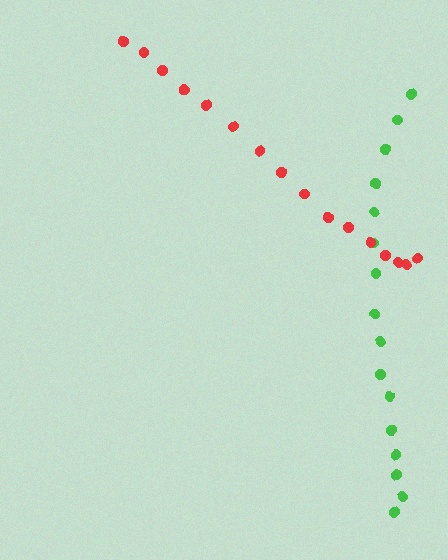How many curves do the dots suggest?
There are 2 distinct paths.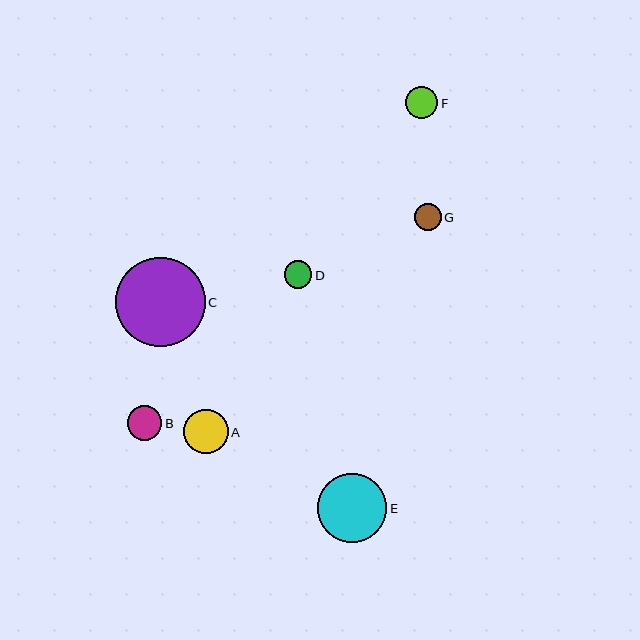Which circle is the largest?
Circle C is the largest with a size of approximately 90 pixels.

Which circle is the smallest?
Circle G is the smallest with a size of approximately 27 pixels.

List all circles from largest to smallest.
From largest to smallest: C, E, A, B, F, D, G.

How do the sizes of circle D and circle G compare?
Circle D and circle G are approximately the same size.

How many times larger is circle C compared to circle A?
Circle C is approximately 2.0 times the size of circle A.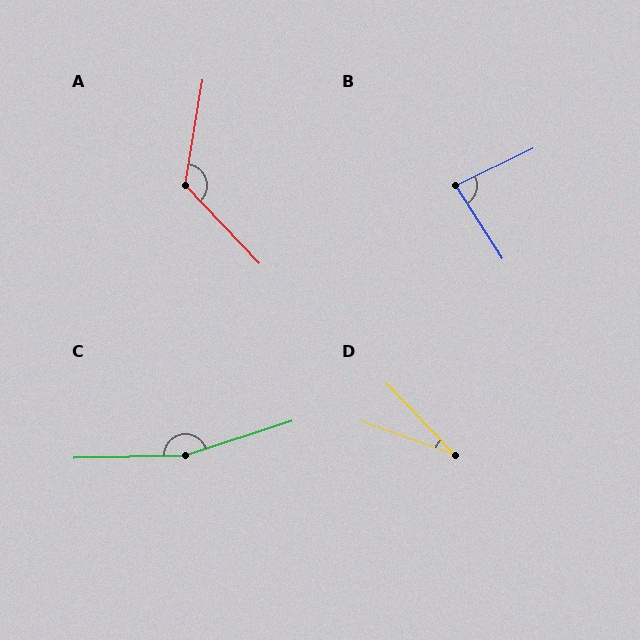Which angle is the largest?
C, at approximately 163 degrees.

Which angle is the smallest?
D, at approximately 26 degrees.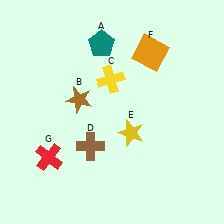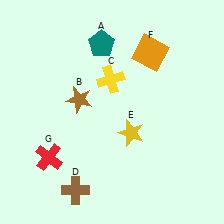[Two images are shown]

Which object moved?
The brown cross (D) moved down.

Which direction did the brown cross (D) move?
The brown cross (D) moved down.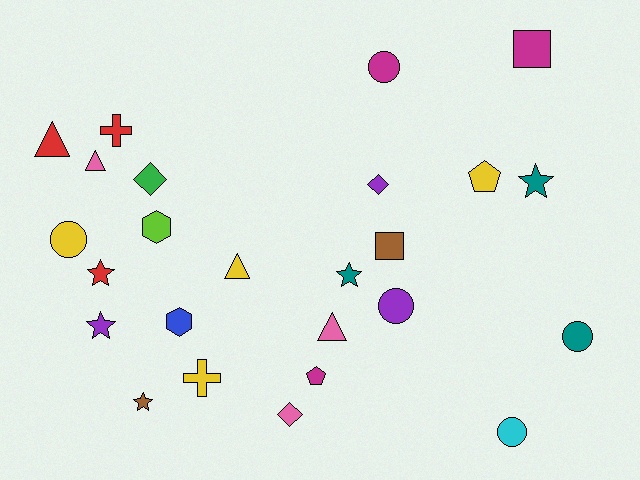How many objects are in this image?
There are 25 objects.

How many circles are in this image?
There are 5 circles.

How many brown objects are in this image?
There are 2 brown objects.